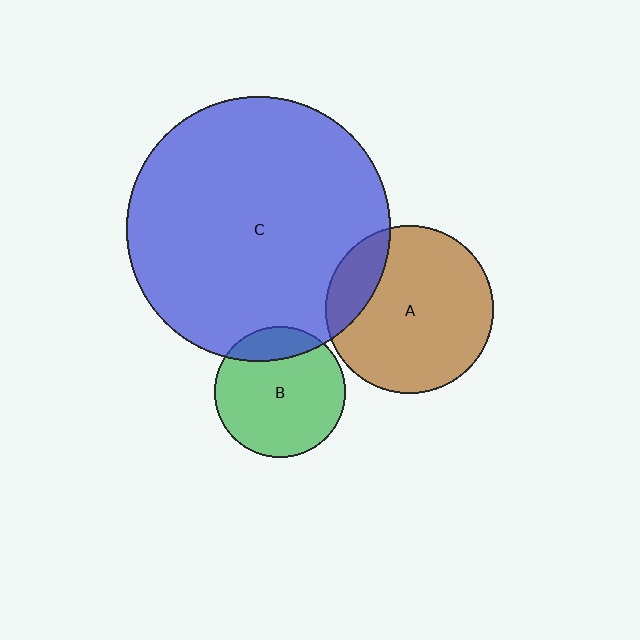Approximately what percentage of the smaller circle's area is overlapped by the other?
Approximately 15%.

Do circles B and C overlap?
Yes.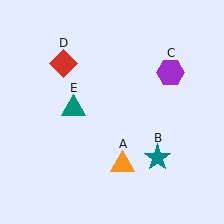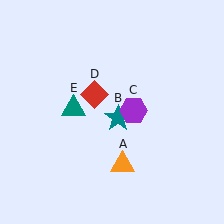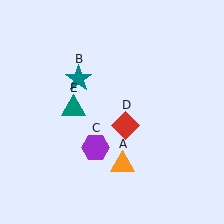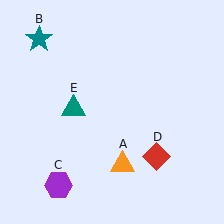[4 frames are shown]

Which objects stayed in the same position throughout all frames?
Orange triangle (object A) and teal triangle (object E) remained stationary.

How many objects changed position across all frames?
3 objects changed position: teal star (object B), purple hexagon (object C), red diamond (object D).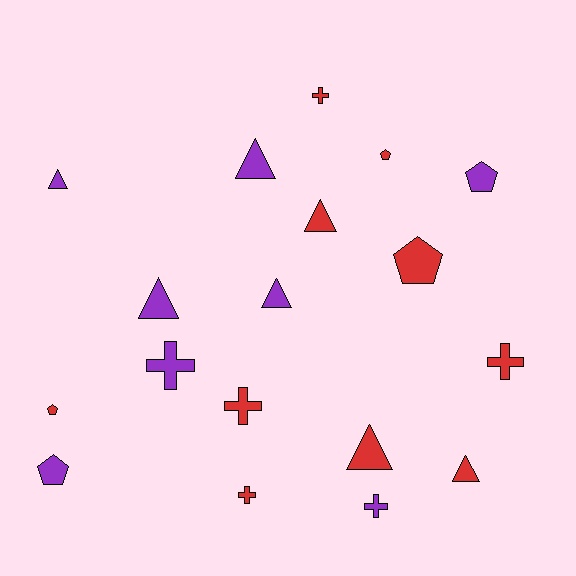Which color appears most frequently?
Red, with 10 objects.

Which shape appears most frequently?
Triangle, with 7 objects.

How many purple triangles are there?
There are 4 purple triangles.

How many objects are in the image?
There are 18 objects.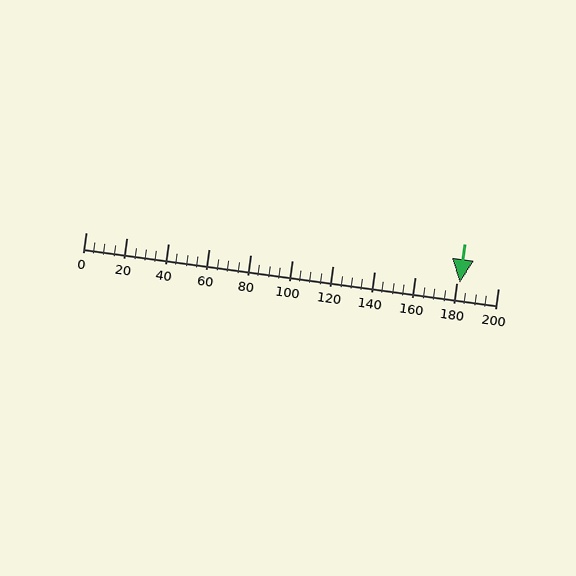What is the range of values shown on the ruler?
The ruler shows values from 0 to 200.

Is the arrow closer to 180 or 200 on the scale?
The arrow is closer to 180.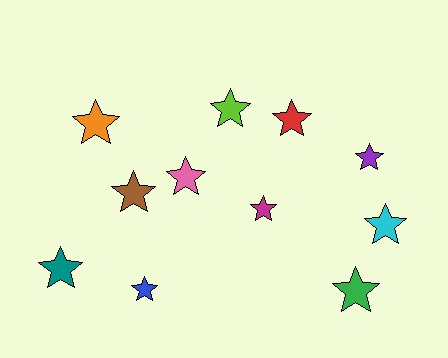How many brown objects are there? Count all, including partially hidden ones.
There is 1 brown object.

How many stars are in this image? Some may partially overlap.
There are 11 stars.